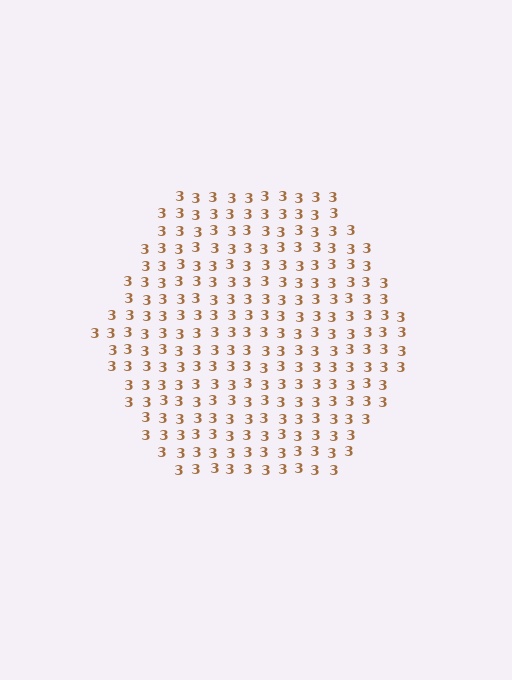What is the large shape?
The large shape is a hexagon.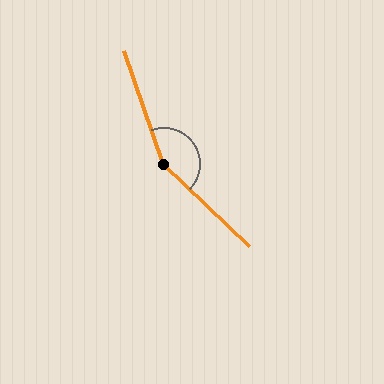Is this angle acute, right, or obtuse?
It is obtuse.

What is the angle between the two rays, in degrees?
Approximately 153 degrees.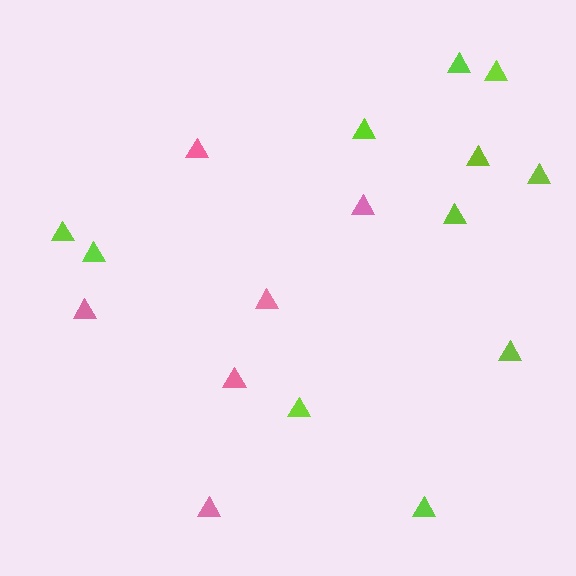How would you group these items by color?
There are 2 groups: one group of pink triangles (6) and one group of lime triangles (11).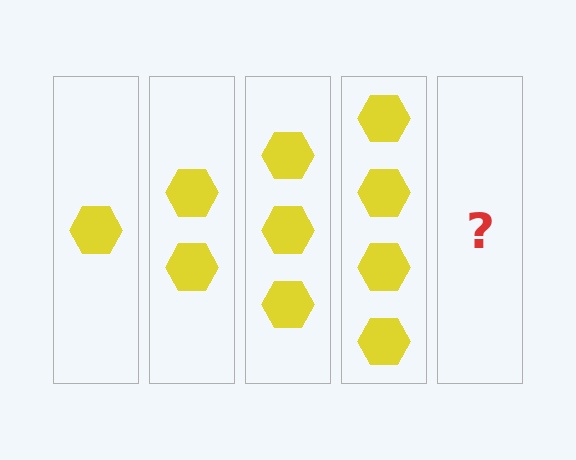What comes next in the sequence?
The next element should be 5 hexagons.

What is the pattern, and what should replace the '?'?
The pattern is that each step adds one more hexagon. The '?' should be 5 hexagons.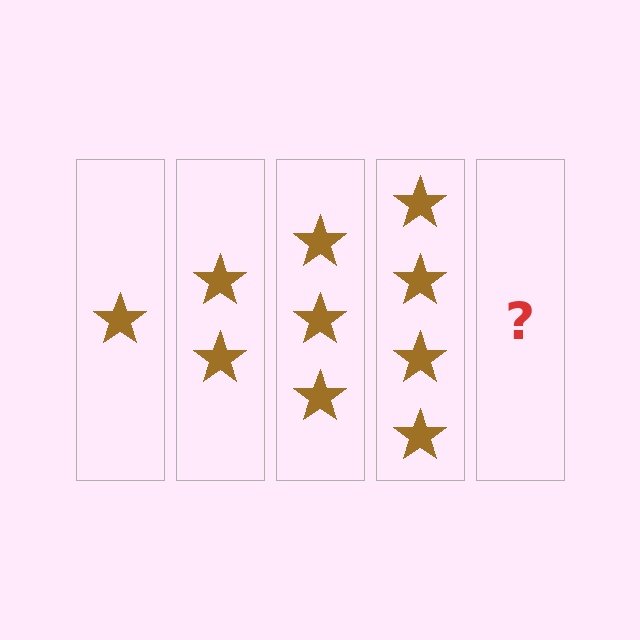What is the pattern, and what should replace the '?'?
The pattern is that each step adds one more star. The '?' should be 5 stars.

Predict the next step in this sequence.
The next step is 5 stars.